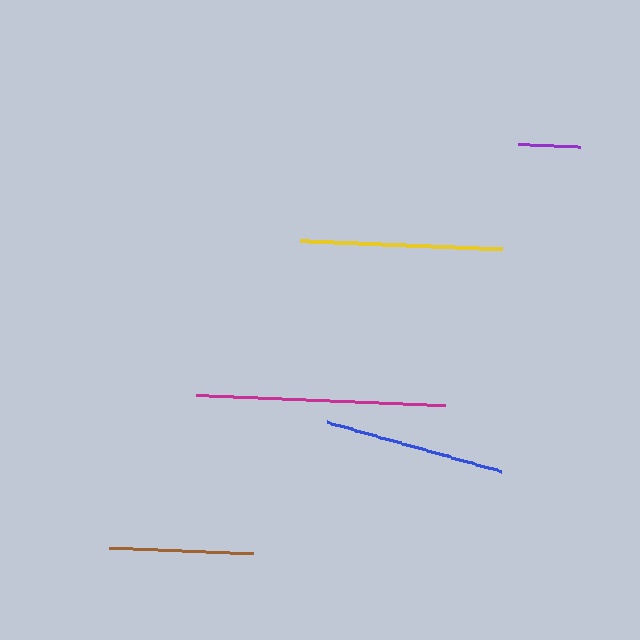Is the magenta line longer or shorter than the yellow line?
The magenta line is longer than the yellow line.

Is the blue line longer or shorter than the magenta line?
The magenta line is longer than the blue line.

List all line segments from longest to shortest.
From longest to shortest: magenta, yellow, blue, brown, purple.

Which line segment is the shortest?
The purple line is the shortest at approximately 61 pixels.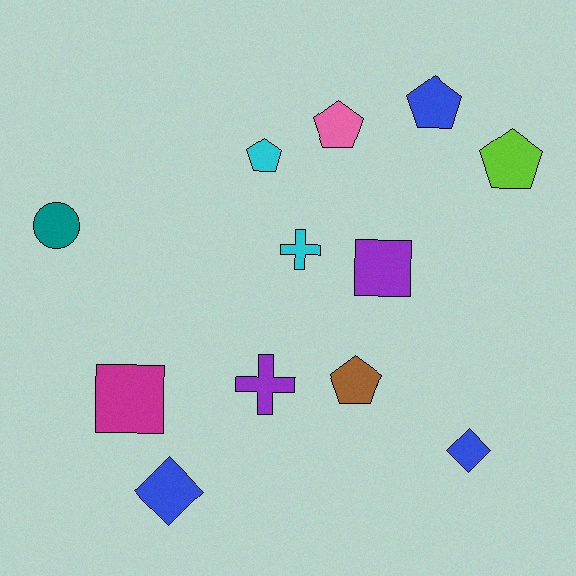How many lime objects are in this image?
There is 1 lime object.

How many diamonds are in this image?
There are 2 diamonds.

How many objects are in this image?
There are 12 objects.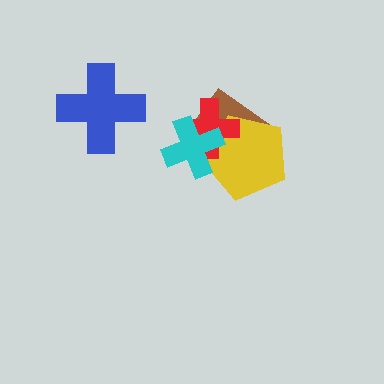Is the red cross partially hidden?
Yes, it is partially covered by another shape.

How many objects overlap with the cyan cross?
3 objects overlap with the cyan cross.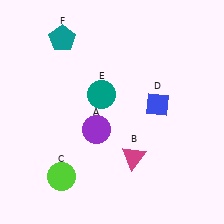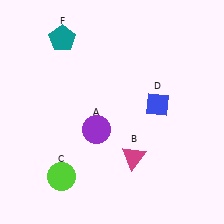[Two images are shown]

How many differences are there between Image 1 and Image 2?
There is 1 difference between the two images.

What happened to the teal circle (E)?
The teal circle (E) was removed in Image 2. It was in the top-left area of Image 1.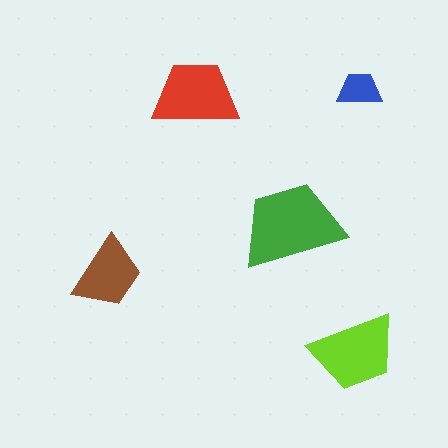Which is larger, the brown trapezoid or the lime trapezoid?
The lime one.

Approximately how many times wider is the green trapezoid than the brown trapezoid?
About 1.5 times wider.